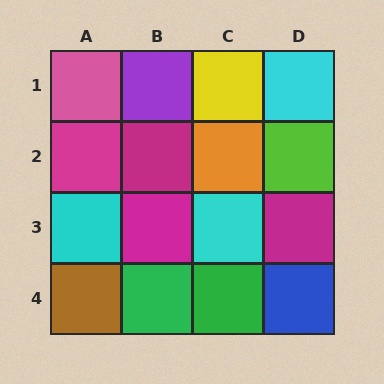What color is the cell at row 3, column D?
Magenta.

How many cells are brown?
1 cell is brown.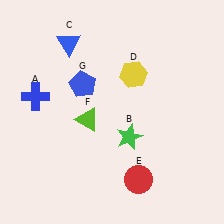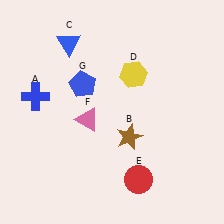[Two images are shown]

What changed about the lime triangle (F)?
In Image 1, F is lime. In Image 2, it changed to pink.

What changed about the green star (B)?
In Image 1, B is green. In Image 2, it changed to brown.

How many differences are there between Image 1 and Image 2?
There are 2 differences between the two images.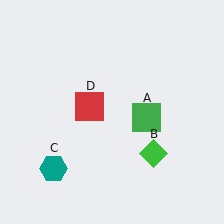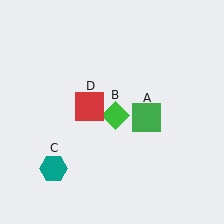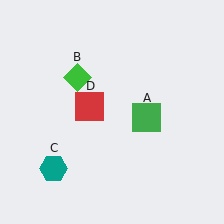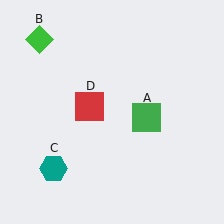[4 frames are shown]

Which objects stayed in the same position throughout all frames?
Green square (object A) and teal hexagon (object C) and red square (object D) remained stationary.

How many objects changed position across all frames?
1 object changed position: green diamond (object B).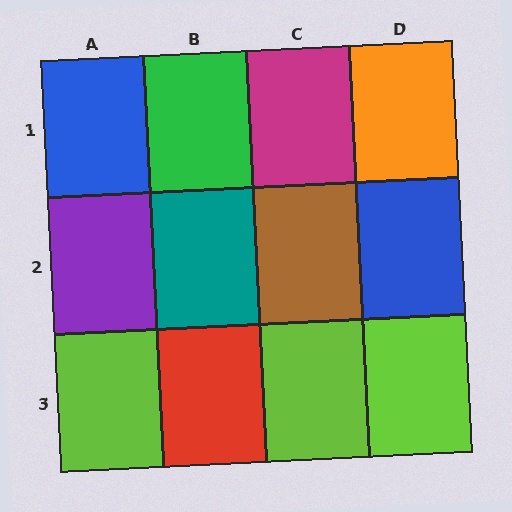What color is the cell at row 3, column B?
Red.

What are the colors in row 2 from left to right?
Purple, teal, brown, blue.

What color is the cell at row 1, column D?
Orange.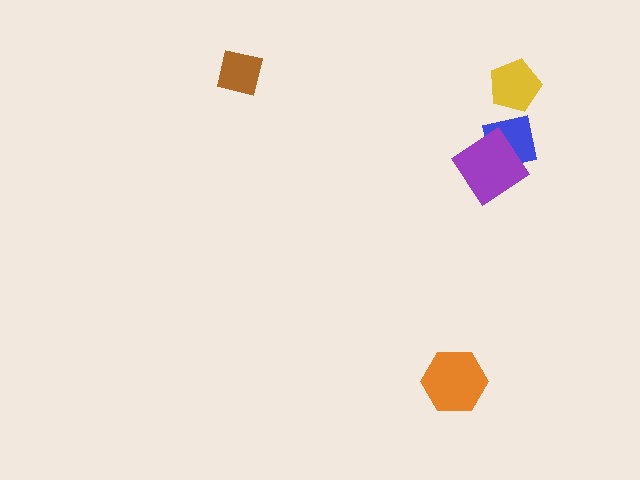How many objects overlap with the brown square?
0 objects overlap with the brown square.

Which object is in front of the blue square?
The purple diamond is in front of the blue square.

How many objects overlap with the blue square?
1 object overlaps with the blue square.